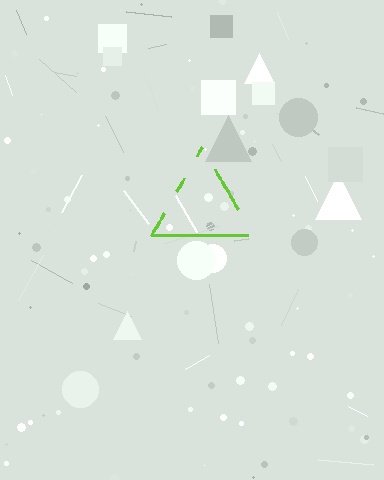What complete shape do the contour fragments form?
The contour fragments form a triangle.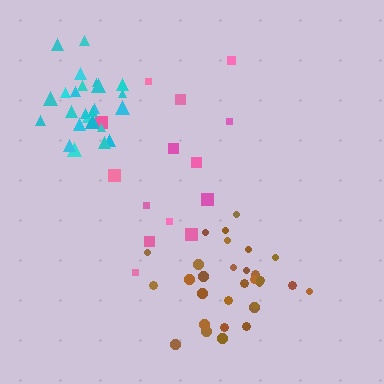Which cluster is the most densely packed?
Cyan.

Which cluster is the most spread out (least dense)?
Pink.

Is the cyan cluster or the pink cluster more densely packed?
Cyan.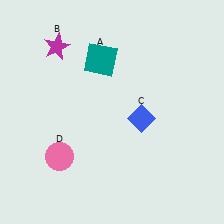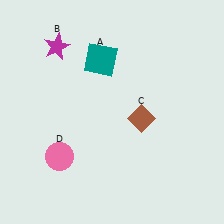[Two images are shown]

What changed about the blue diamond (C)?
In Image 1, C is blue. In Image 2, it changed to brown.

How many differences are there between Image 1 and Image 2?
There is 1 difference between the two images.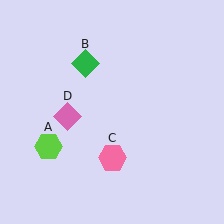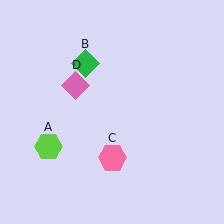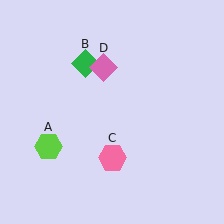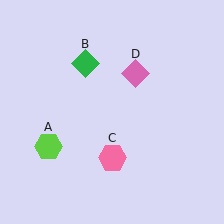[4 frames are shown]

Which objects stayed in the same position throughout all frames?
Lime hexagon (object A) and green diamond (object B) and pink hexagon (object C) remained stationary.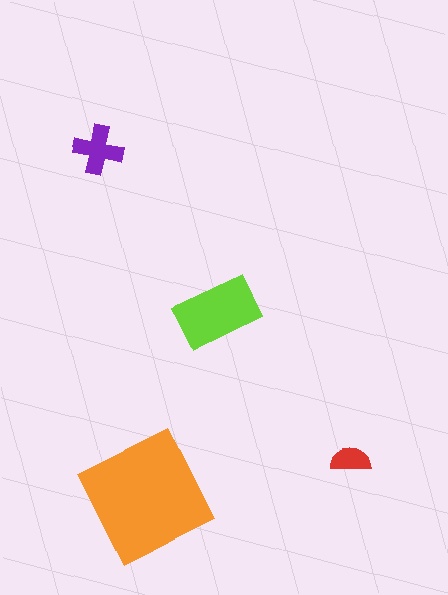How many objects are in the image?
There are 4 objects in the image.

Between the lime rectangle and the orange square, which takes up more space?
The orange square.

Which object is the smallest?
The red semicircle.